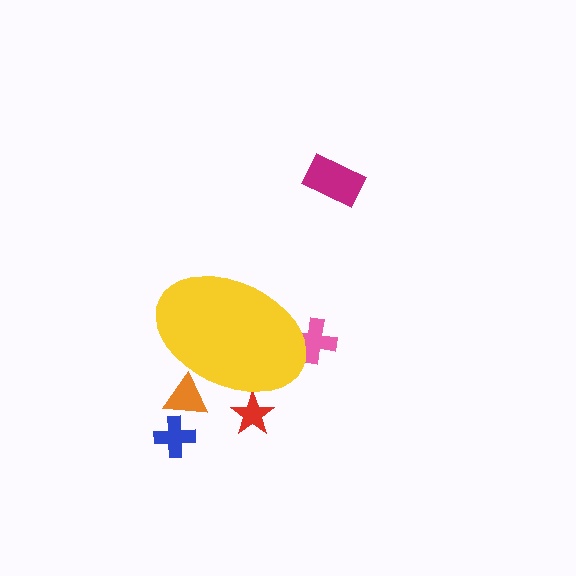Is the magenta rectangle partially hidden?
No, the magenta rectangle is fully visible.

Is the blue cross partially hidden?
No, the blue cross is fully visible.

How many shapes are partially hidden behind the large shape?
3 shapes are partially hidden.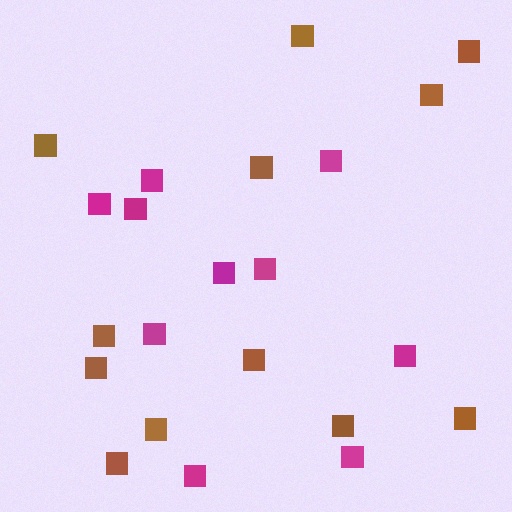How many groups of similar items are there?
There are 2 groups: one group of magenta squares (10) and one group of brown squares (12).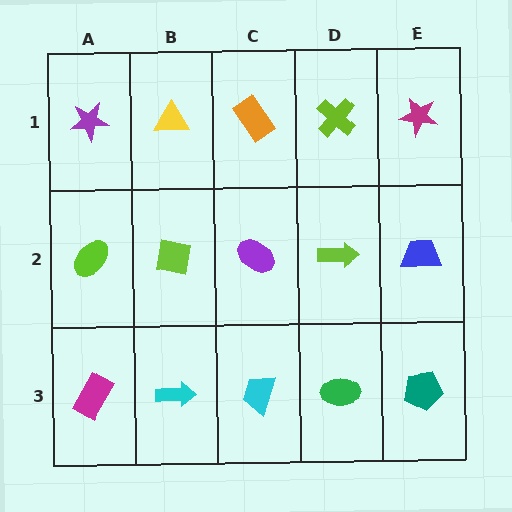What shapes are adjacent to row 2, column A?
A purple star (row 1, column A), a magenta rectangle (row 3, column A), a lime square (row 2, column B).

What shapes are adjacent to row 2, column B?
A yellow triangle (row 1, column B), a cyan arrow (row 3, column B), a lime ellipse (row 2, column A), a purple ellipse (row 2, column C).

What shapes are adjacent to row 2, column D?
A lime cross (row 1, column D), a green ellipse (row 3, column D), a purple ellipse (row 2, column C), a blue trapezoid (row 2, column E).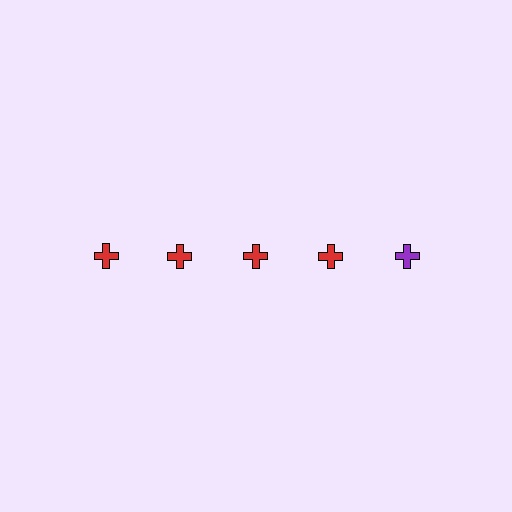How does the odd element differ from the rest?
It has a different color: purple instead of red.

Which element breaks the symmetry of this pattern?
The purple cross in the top row, rightmost column breaks the symmetry. All other shapes are red crosses.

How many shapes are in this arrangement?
There are 5 shapes arranged in a grid pattern.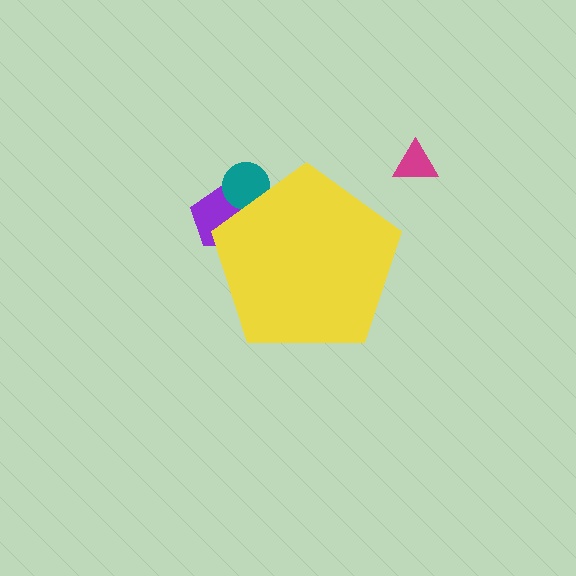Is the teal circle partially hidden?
Yes, the teal circle is partially hidden behind the yellow pentagon.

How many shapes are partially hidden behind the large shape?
2 shapes are partially hidden.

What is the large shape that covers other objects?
A yellow pentagon.